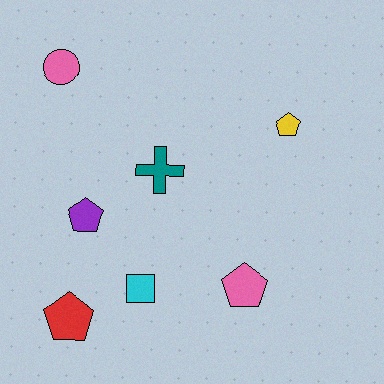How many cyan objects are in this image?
There is 1 cyan object.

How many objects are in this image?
There are 7 objects.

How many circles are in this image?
There is 1 circle.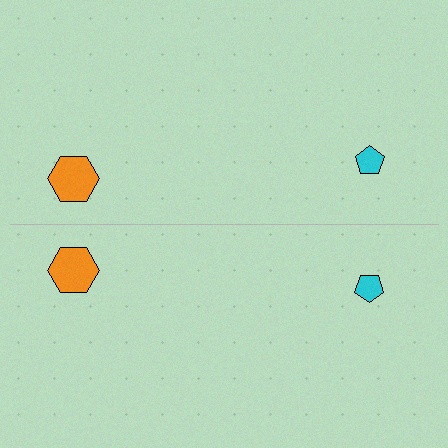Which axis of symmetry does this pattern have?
The pattern has a horizontal axis of symmetry running through the center of the image.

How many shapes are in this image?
There are 4 shapes in this image.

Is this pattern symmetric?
Yes, this pattern has bilateral (reflection) symmetry.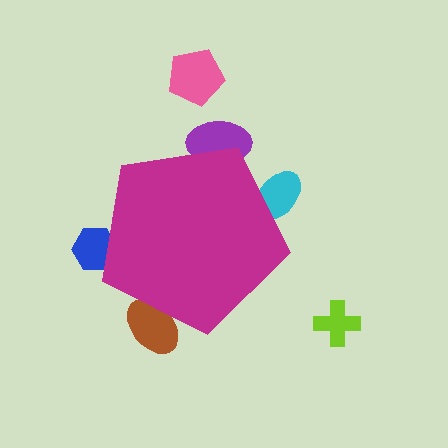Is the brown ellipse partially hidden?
Yes, the brown ellipse is partially hidden behind the magenta pentagon.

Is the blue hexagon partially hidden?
Yes, the blue hexagon is partially hidden behind the magenta pentagon.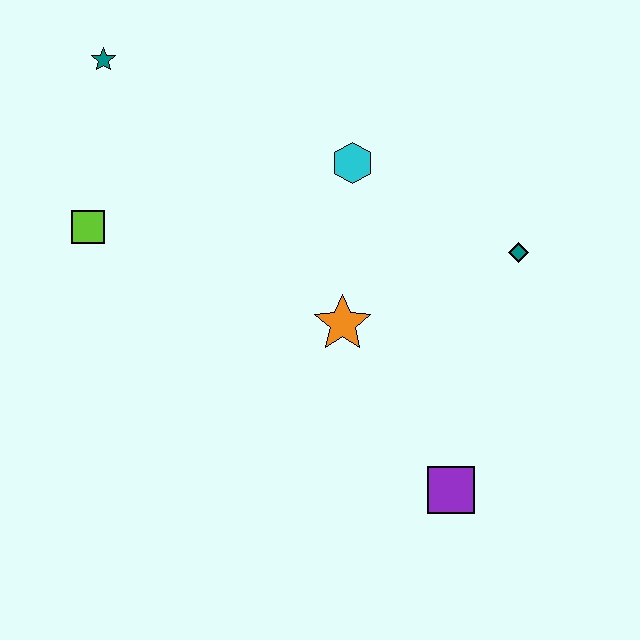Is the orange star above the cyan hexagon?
No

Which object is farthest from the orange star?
The teal star is farthest from the orange star.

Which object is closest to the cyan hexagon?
The orange star is closest to the cyan hexagon.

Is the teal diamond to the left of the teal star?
No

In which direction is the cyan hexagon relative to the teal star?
The cyan hexagon is to the right of the teal star.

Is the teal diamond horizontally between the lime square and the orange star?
No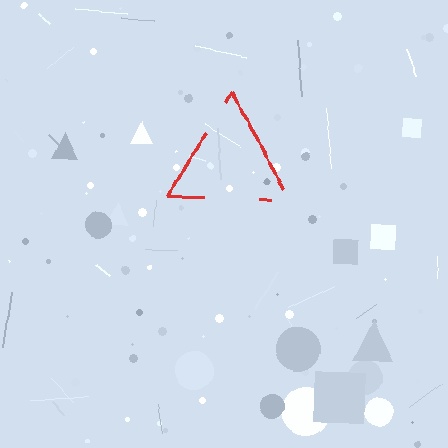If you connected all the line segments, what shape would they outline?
They would outline a triangle.